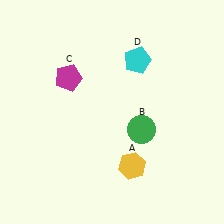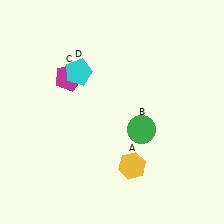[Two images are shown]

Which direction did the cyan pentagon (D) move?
The cyan pentagon (D) moved left.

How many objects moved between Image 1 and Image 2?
1 object moved between the two images.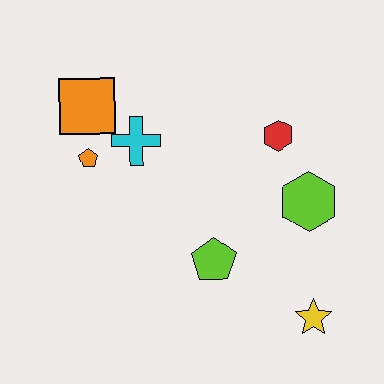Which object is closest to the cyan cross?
The orange pentagon is closest to the cyan cross.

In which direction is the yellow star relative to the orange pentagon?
The yellow star is to the right of the orange pentagon.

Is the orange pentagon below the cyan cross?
Yes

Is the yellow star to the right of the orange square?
Yes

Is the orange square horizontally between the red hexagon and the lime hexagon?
No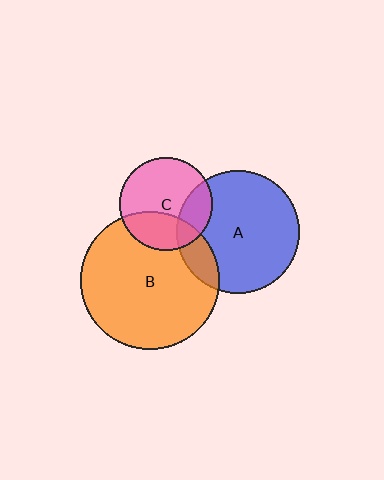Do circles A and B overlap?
Yes.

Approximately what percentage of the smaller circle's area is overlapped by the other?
Approximately 15%.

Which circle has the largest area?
Circle B (orange).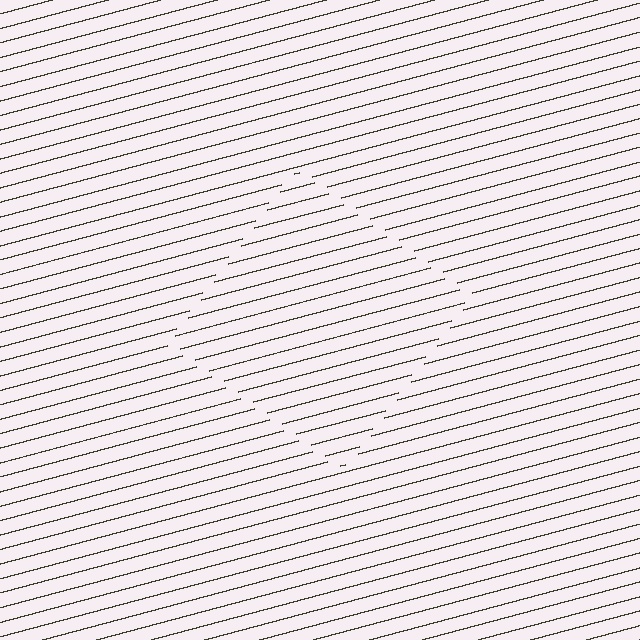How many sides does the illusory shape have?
4 sides — the line-ends trace a square.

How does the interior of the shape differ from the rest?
The interior of the shape contains the same grating, shifted by half a period — the contour is defined by the phase discontinuity where line-ends from the inner and outer gratings abut.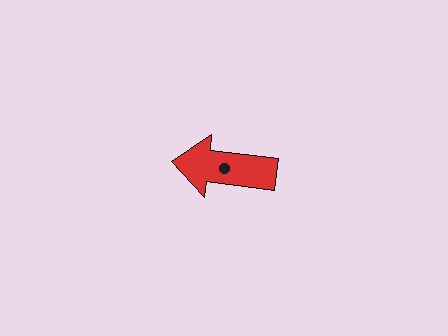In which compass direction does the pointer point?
West.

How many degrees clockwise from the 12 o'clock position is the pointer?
Approximately 277 degrees.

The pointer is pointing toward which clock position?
Roughly 9 o'clock.